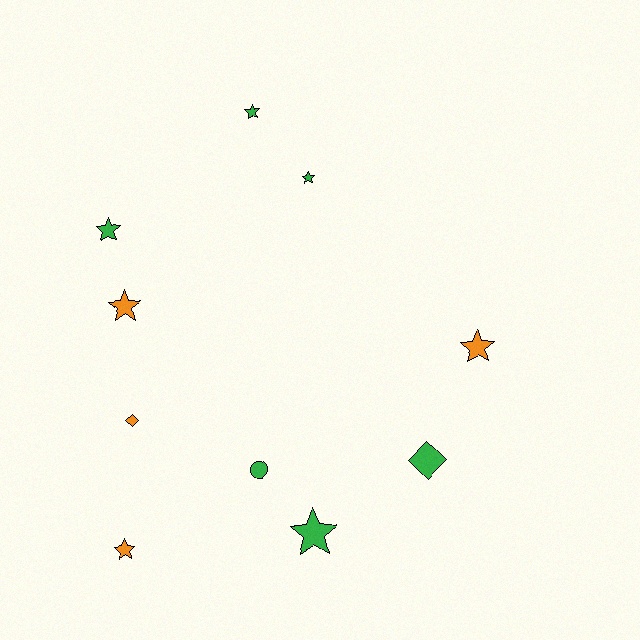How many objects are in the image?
There are 10 objects.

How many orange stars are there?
There are 3 orange stars.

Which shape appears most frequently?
Star, with 7 objects.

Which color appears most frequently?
Green, with 6 objects.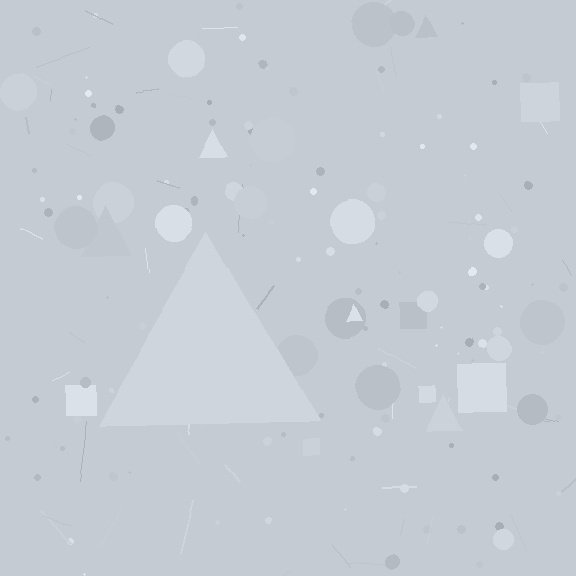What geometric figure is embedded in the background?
A triangle is embedded in the background.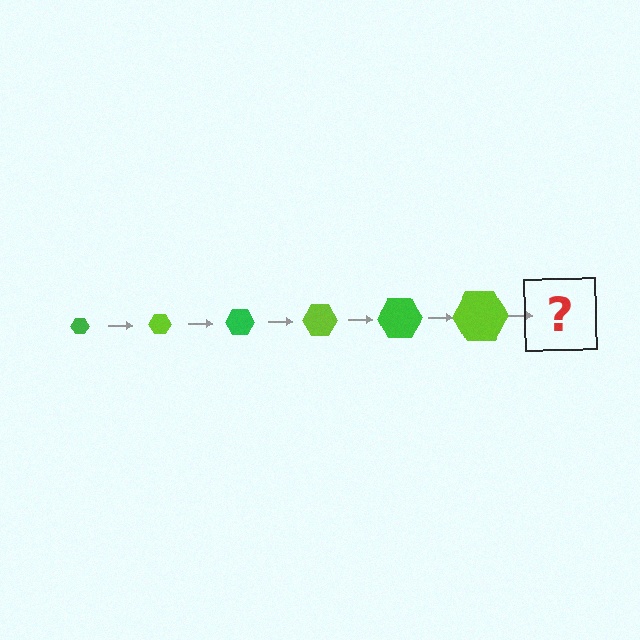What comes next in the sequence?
The next element should be a green hexagon, larger than the previous one.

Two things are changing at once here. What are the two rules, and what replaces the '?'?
The two rules are that the hexagon grows larger each step and the color cycles through green and lime. The '?' should be a green hexagon, larger than the previous one.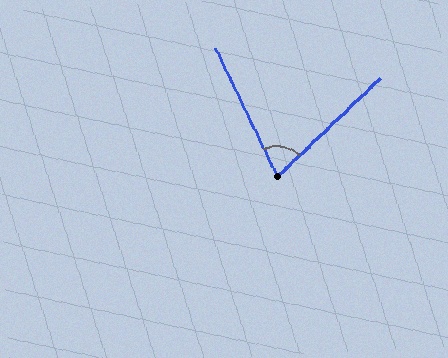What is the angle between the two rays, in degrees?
Approximately 72 degrees.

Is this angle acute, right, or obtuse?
It is acute.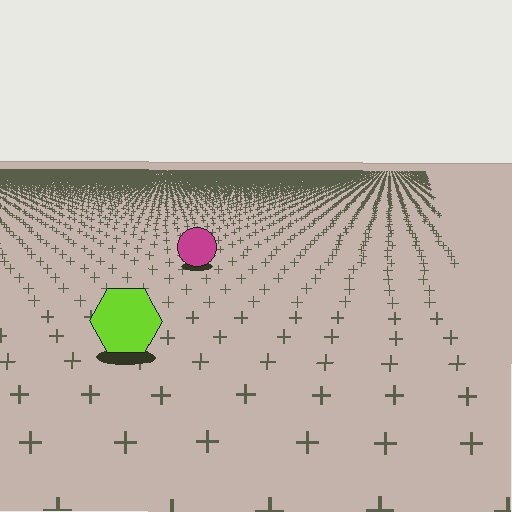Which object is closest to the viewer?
The lime hexagon is closest. The texture marks near it are larger and more spread out.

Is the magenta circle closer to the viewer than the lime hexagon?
No. The lime hexagon is closer — you can tell from the texture gradient: the ground texture is coarser near it.